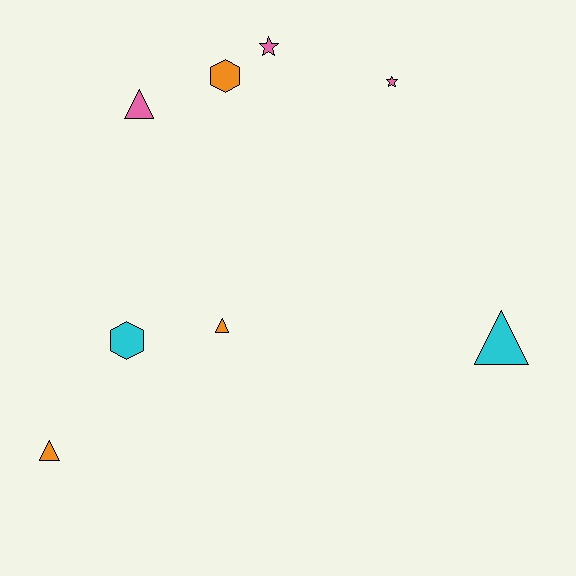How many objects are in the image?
There are 8 objects.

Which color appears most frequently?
Pink, with 3 objects.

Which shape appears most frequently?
Triangle, with 4 objects.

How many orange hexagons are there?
There is 1 orange hexagon.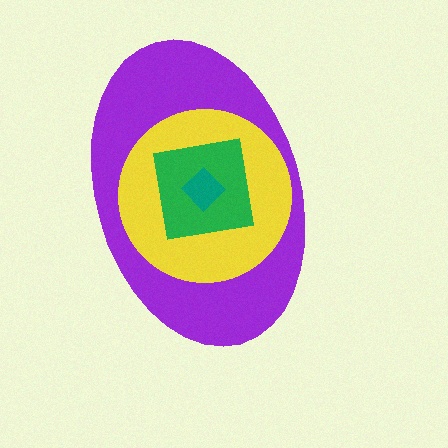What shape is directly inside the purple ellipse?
The yellow circle.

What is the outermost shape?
The purple ellipse.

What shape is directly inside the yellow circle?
The green square.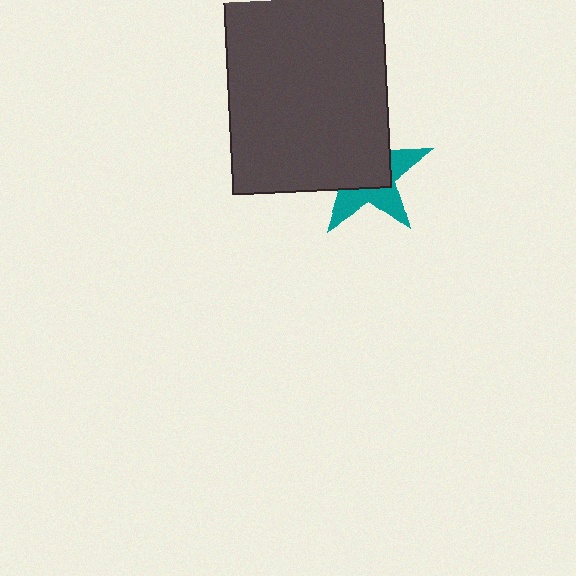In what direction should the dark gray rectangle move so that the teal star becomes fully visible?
The dark gray rectangle should move toward the upper-left. That is the shortest direction to clear the overlap and leave the teal star fully visible.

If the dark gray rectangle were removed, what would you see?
You would see the complete teal star.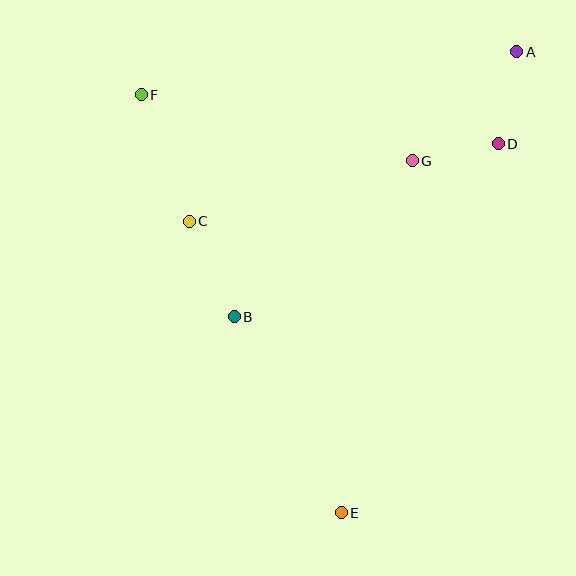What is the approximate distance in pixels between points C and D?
The distance between C and D is approximately 319 pixels.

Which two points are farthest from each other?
Points A and E are farthest from each other.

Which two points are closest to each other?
Points D and G are closest to each other.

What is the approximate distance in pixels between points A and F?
The distance between A and F is approximately 378 pixels.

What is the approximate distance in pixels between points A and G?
The distance between A and G is approximately 151 pixels.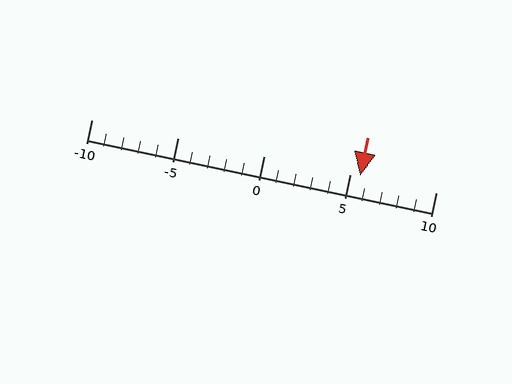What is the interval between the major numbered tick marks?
The major tick marks are spaced 5 units apart.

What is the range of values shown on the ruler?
The ruler shows values from -10 to 10.